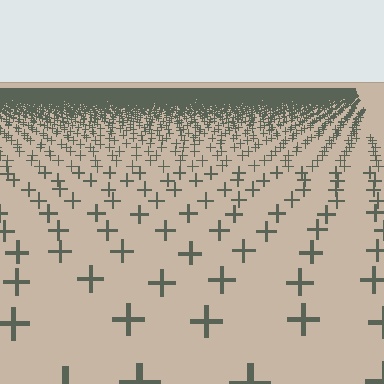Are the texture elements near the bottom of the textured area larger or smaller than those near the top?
Larger. Near the bottom, elements are closer to the viewer and appear at a bigger on-screen size.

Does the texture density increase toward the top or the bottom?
Density increases toward the top.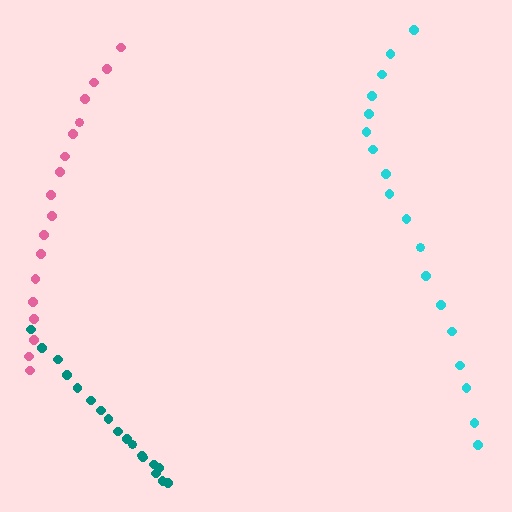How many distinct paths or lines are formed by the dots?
There are 3 distinct paths.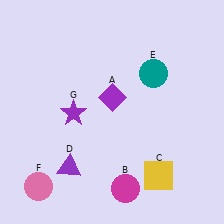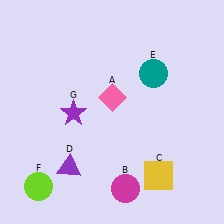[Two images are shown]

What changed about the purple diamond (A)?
In Image 1, A is purple. In Image 2, it changed to pink.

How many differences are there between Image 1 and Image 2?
There are 2 differences between the two images.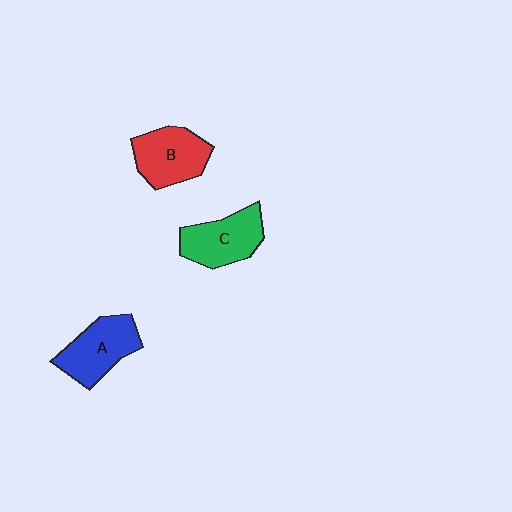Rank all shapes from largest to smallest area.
From largest to smallest: A (blue), B (red), C (green).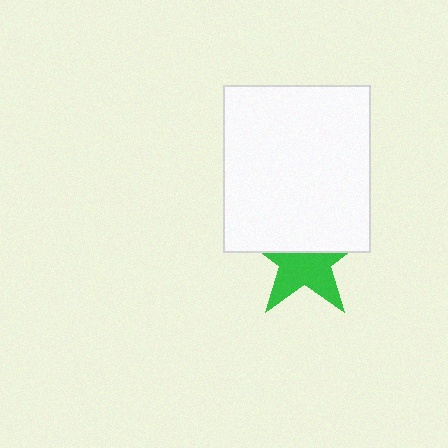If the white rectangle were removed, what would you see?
You would see the complete green star.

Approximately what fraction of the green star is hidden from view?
Roughly 47% of the green star is hidden behind the white rectangle.